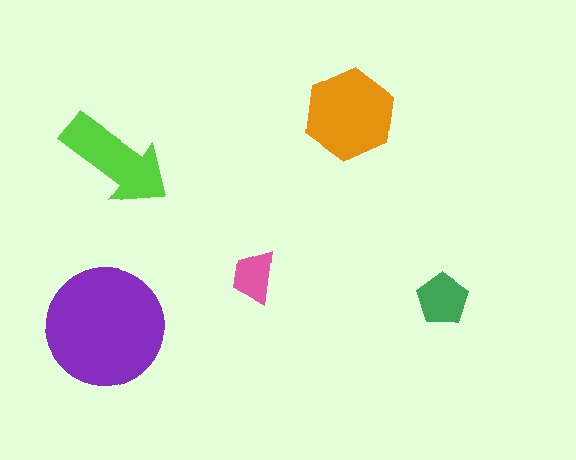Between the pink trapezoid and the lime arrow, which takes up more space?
The lime arrow.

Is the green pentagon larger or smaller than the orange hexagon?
Smaller.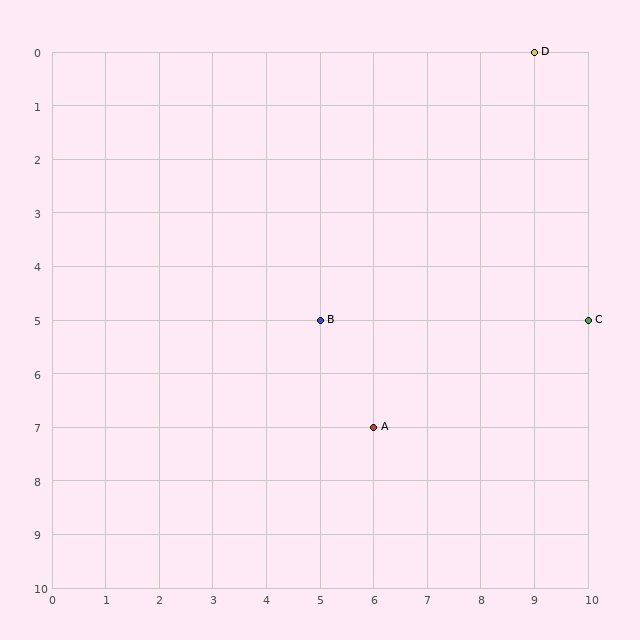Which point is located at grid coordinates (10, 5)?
Point C is at (10, 5).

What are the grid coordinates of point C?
Point C is at grid coordinates (10, 5).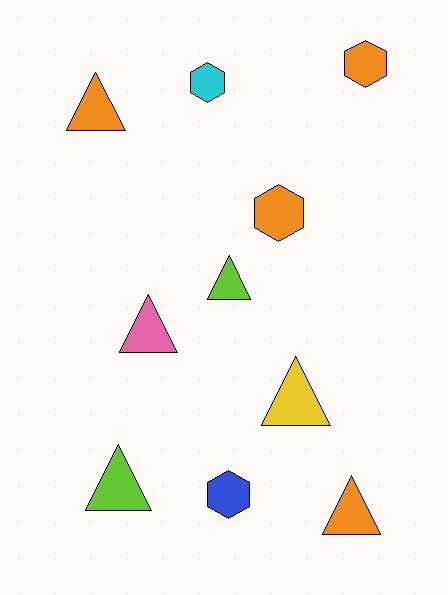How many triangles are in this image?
There are 6 triangles.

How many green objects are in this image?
There are no green objects.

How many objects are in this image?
There are 10 objects.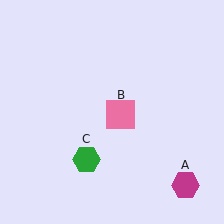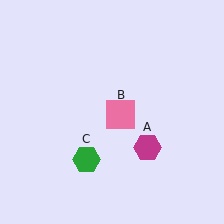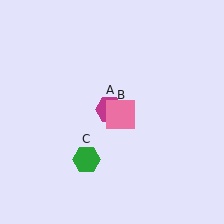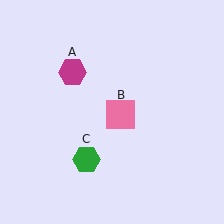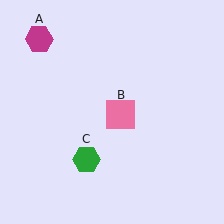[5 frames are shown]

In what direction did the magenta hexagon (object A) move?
The magenta hexagon (object A) moved up and to the left.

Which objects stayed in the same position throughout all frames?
Pink square (object B) and green hexagon (object C) remained stationary.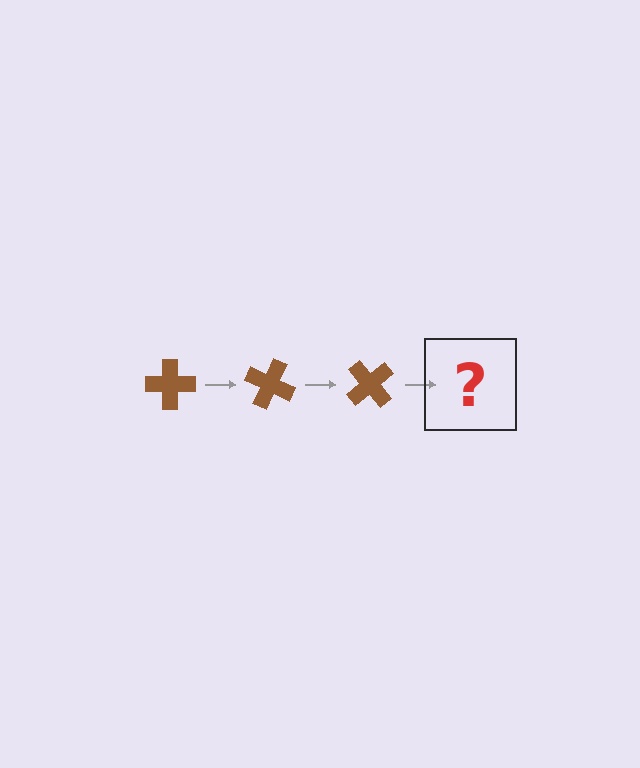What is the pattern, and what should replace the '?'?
The pattern is that the cross rotates 25 degrees each step. The '?' should be a brown cross rotated 75 degrees.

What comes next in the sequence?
The next element should be a brown cross rotated 75 degrees.